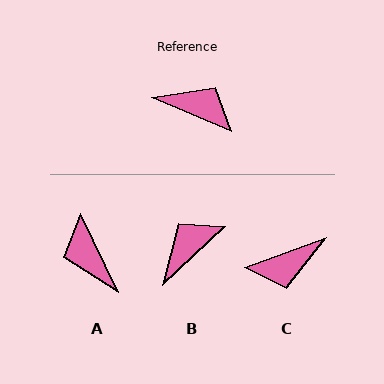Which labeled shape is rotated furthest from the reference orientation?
A, about 139 degrees away.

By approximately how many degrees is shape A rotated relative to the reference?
Approximately 139 degrees counter-clockwise.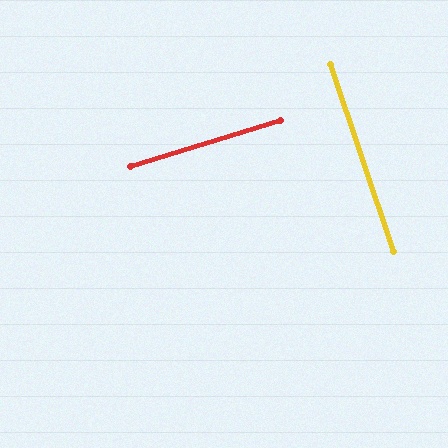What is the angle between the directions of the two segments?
Approximately 88 degrees.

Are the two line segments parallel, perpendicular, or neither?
Perpendicular — they meet at approximately 88°.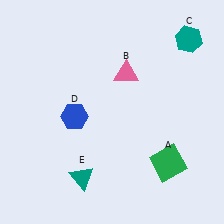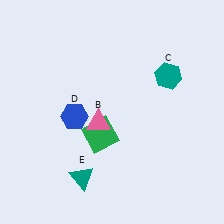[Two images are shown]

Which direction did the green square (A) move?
The green square (A) moved left.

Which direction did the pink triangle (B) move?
The pink triangle (B) moved down.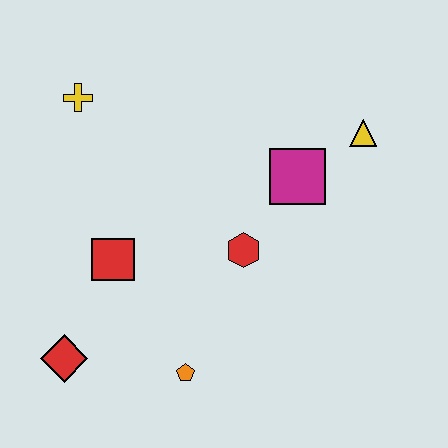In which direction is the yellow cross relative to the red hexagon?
The yellow cross is to the left of the red hexagon.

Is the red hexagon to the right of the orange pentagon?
Yes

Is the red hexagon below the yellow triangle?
Yes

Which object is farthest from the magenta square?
The red diamond is farthest from the magenta square.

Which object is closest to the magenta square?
The yellow triangle is closest to the magenta square.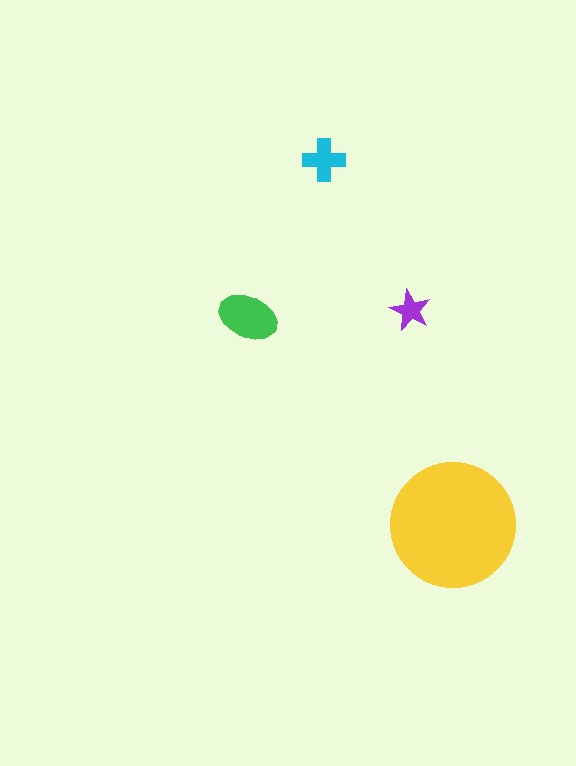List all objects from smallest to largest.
The purple star, the cyan cross, the green ellipse, the yellow circle.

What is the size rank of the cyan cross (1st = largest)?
3rd.